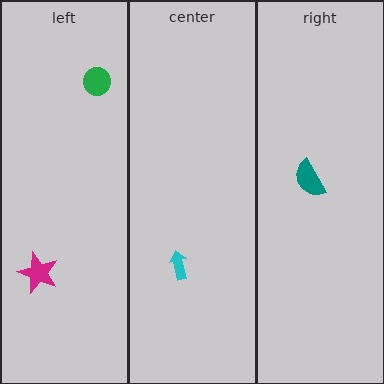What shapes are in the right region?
The teal semicircle.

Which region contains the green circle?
The left region.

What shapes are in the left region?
The green circle, the magenta star.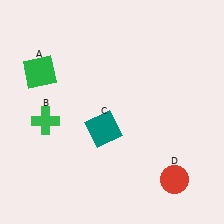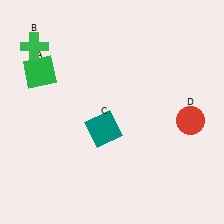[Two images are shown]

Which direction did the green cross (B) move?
The green cross (B) moved up.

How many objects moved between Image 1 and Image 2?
2 objects moved between the two images.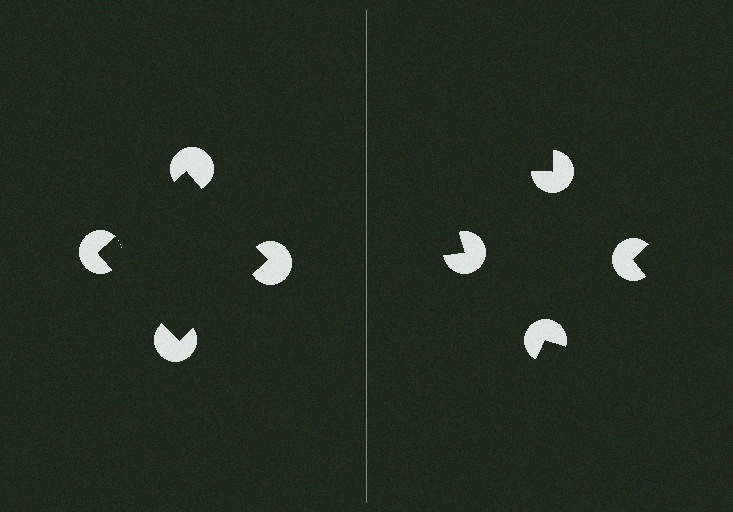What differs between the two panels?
The pac-man discs are positioned identically on both sides; only the wedge orientations differ. On the left they align to a square; on the right they are misaligned.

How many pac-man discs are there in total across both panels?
8 — 4 on each side.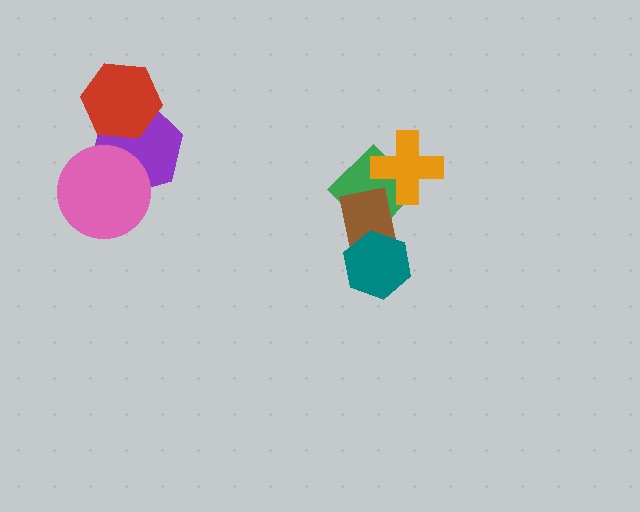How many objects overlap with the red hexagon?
1 object overlaps with the red hexagon.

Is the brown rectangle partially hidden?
Yes, it is partially covered by another shape.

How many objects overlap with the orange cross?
1 object overlaps with the orange cross.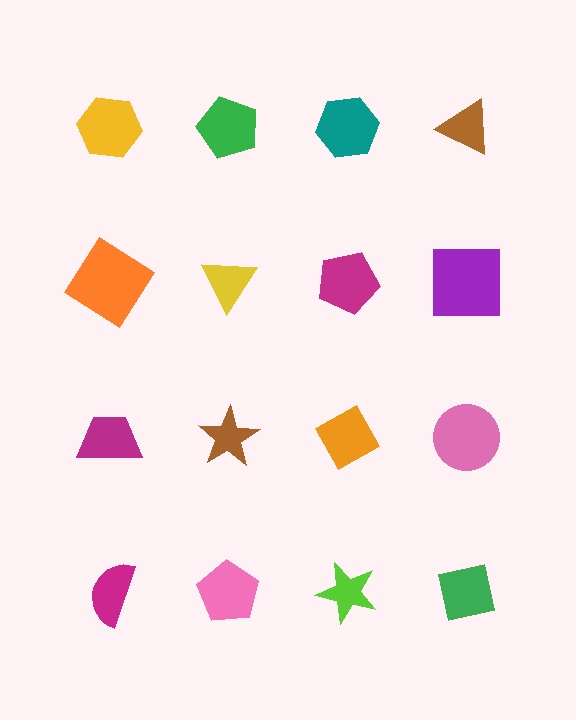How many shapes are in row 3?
4 shapes.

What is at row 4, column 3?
A lime star.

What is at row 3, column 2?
A brown star.